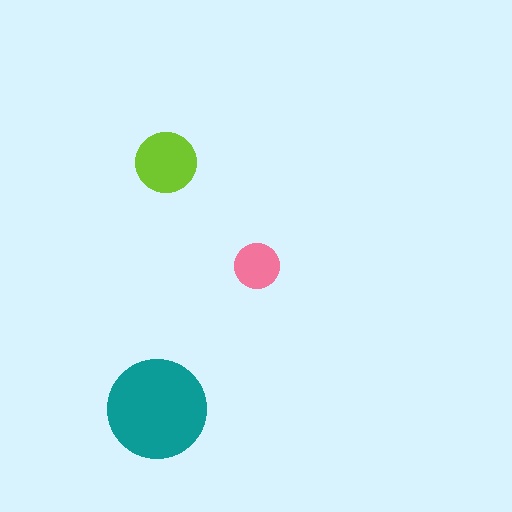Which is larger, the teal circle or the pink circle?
The teal one.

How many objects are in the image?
There are 3 objects in the image.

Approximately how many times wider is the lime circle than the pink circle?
About 1.5 times wider.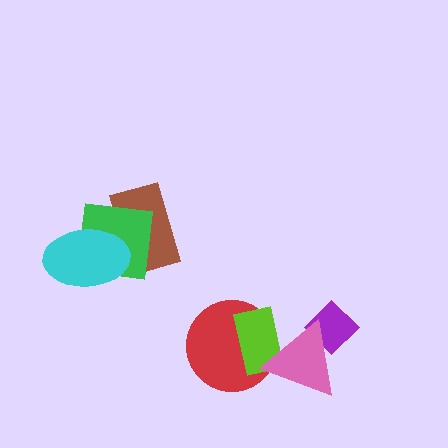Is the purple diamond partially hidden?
Yes, it is partially covered by another shape.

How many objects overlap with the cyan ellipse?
2 objects overlap with the cyan ellipse.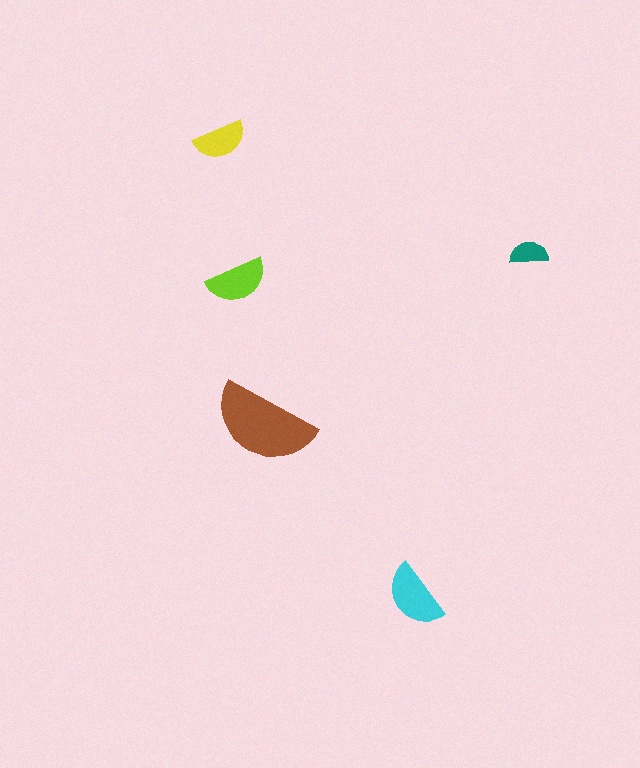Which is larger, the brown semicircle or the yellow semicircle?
The brown one.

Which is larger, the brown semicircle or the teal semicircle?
The brown one.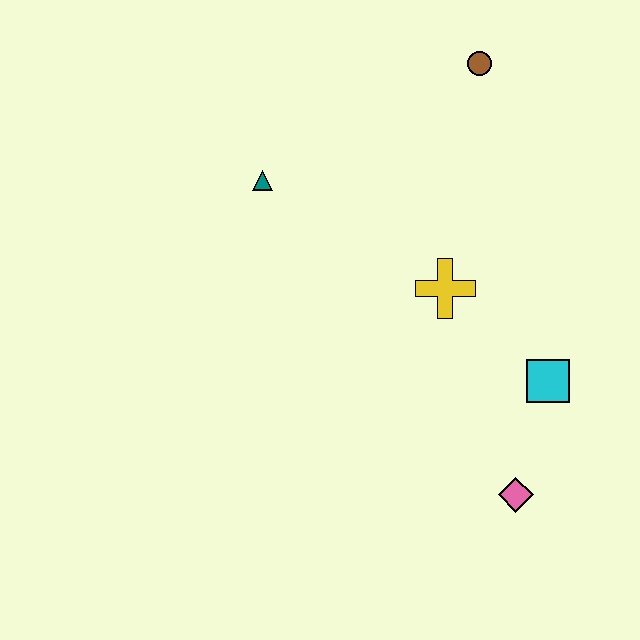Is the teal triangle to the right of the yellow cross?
No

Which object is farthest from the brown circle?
The pink diamond is farthest from the brown circle.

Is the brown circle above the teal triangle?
Yes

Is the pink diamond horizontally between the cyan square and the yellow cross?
Yes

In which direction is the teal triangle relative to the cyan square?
The teal triangle is to the left of the cyan square.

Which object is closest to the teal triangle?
The yellow cross is closest to the teal triangle.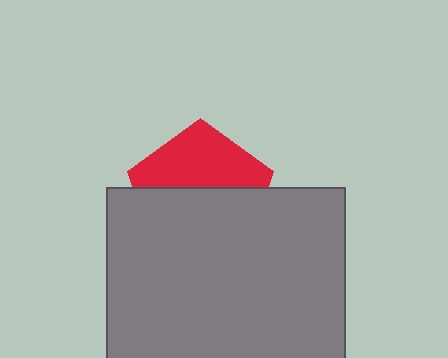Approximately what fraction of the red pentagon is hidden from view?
Roughly 56% of the red pentagon is hidden behind the gray rectangle.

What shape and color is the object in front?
The object in front is a gray rectangle.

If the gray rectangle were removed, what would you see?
You would see the complete red pentagon.